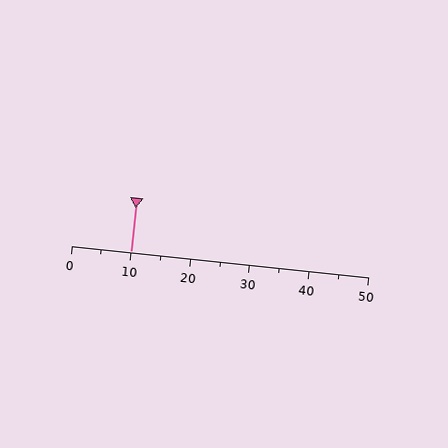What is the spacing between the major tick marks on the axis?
The major ticks are spaced 10 apart.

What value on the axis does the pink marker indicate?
The marker indicates approximately 10.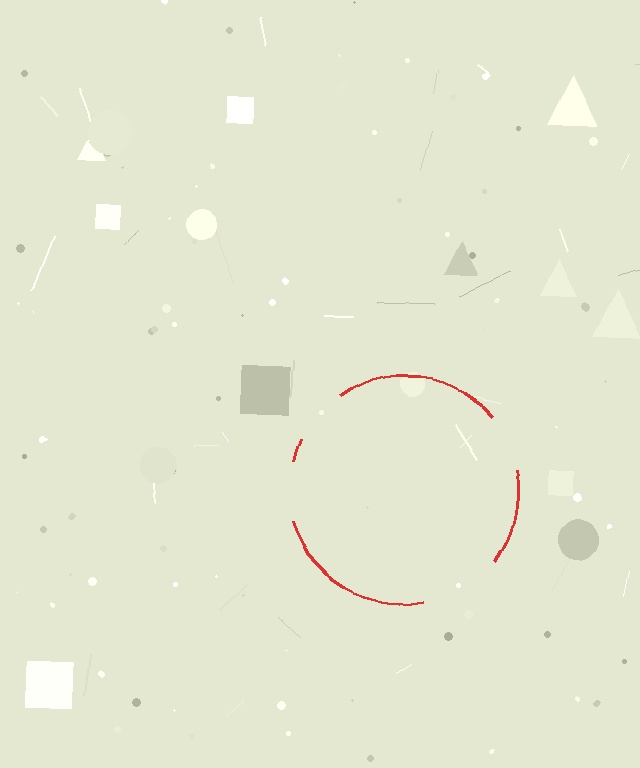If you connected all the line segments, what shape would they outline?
They would outline a circle.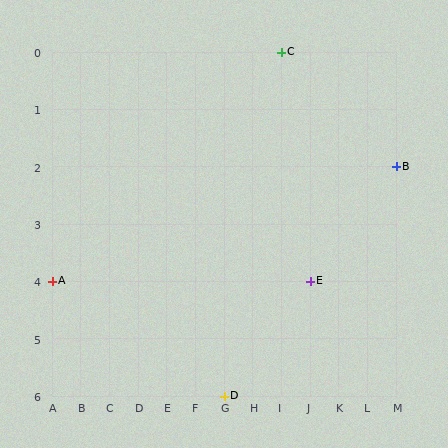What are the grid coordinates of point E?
Point E is at grid coordinates (J, 4).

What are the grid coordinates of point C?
Point C is at grid coordinates (I, 0).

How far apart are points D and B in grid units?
Points D and B are 6 columns and 4 rows apart (about 7.2 grid units diagonally).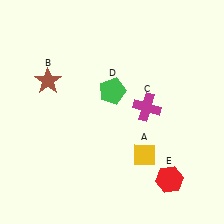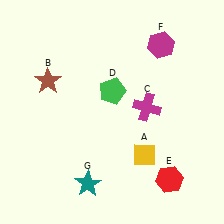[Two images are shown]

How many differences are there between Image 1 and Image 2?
There are 2 differences between the two images.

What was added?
A magenta hexagon (F), a teal star (G) were added in Image 2.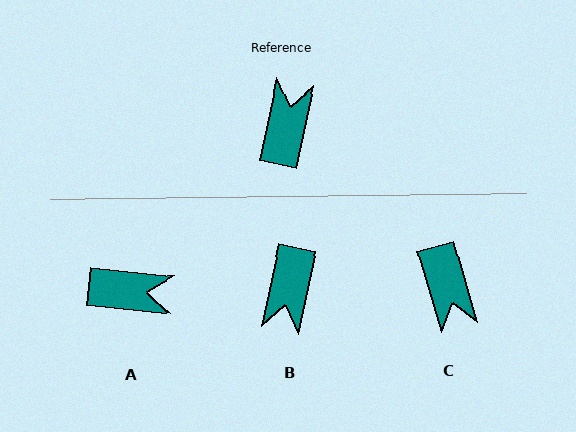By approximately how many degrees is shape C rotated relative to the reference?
Approximately 152 degrees clockwise.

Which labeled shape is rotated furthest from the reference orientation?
B, about 179 degrees away.